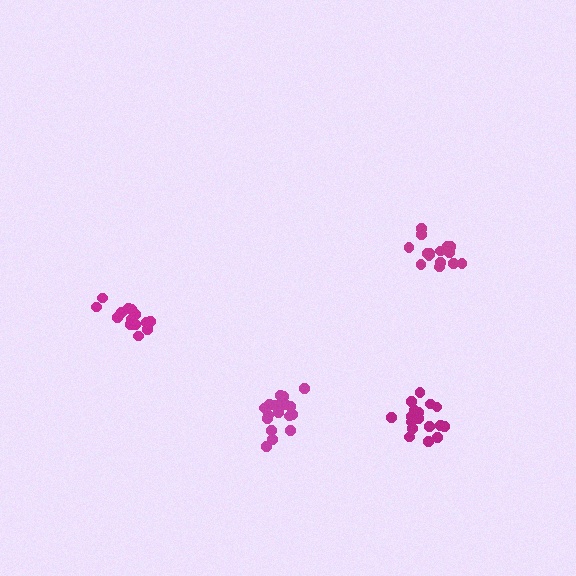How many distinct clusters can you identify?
There are 4 distinct clusters.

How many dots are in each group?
Group 1: 16 dots, Group 2: 15 dots, Group 3: 19 dots, Group 4: 18 dots (68 total).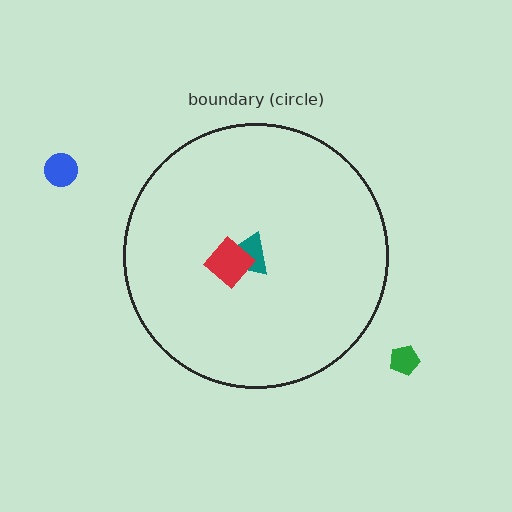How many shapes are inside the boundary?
2 inside, 2 outside.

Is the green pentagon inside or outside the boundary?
Outside.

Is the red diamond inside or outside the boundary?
Inside.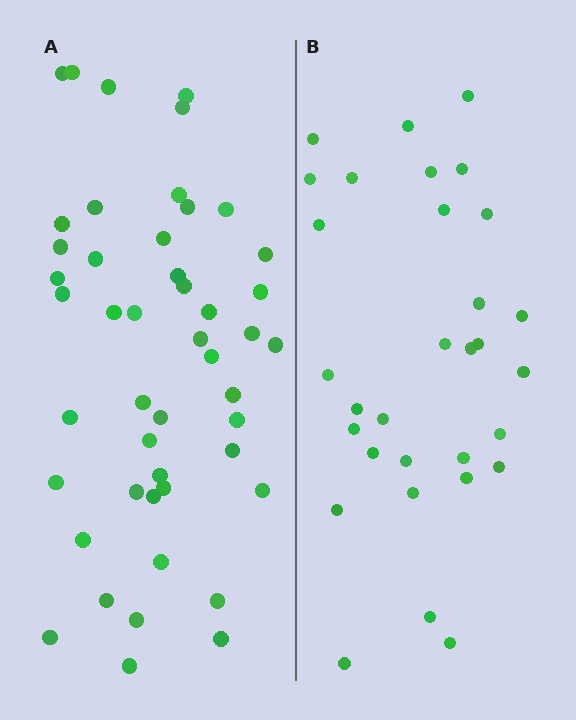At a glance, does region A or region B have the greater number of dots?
Region A (the left region) has more dots.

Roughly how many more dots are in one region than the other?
Region A has approximately 15 more dots than region B.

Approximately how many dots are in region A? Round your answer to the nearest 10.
About 50 dots. (The exact count is 47, which rounds to 50.)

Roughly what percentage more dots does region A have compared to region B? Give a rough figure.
About 50% more.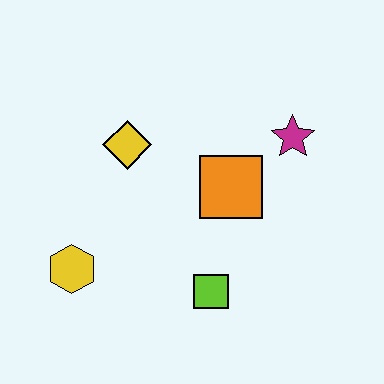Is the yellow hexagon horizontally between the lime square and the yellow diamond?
No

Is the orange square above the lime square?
Yes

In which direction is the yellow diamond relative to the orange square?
The yellow diamond is to the left of the orange square.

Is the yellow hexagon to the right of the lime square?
No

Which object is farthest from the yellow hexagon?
The magenta star is farthest from the yellow hexagon.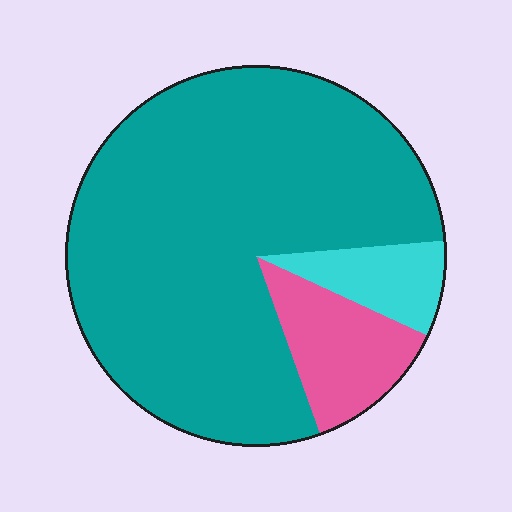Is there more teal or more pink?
Teal.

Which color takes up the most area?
Teal, at roughly 80%.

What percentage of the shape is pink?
Pink takes up less than a sixth of the shape.